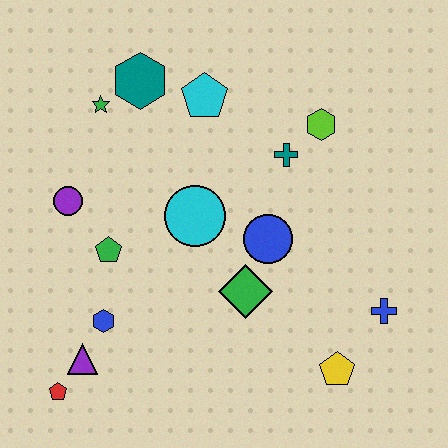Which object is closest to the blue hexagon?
The purple triangle is closest to the blue hexagon.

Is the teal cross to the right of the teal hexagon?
Yes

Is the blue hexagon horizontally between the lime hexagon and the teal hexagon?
No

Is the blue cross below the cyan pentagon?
Yes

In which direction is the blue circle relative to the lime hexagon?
The blue circle is below the lime hexagon.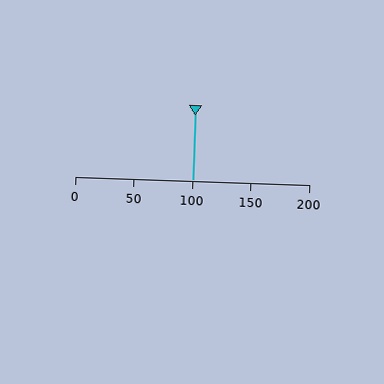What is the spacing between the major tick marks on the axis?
The major ticks are spaced 50 apart.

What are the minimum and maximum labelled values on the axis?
The axis runs from 0 to 200.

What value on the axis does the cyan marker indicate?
The marker indicates approximately 100.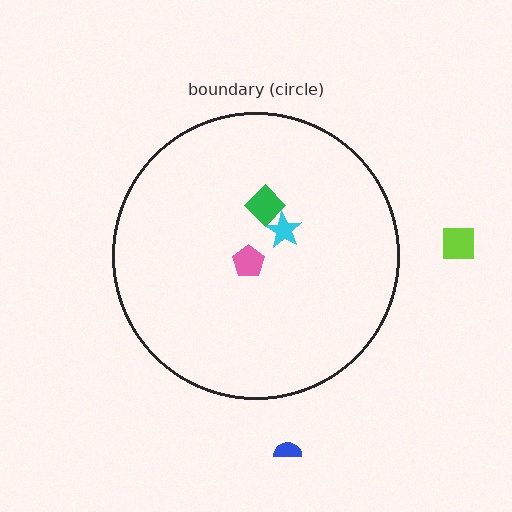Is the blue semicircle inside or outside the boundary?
Outside.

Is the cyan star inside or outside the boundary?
Inside.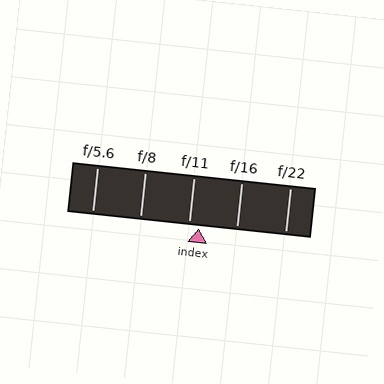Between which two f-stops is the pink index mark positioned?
The index mark is between f/11 and f/16.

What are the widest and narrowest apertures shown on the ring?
The widest aperture shown is f/5.6 and the narrowest is f/22.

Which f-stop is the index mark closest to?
The index mark is closest to f/11.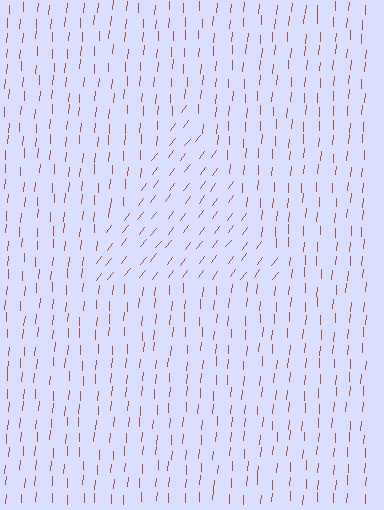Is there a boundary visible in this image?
Yes, there is a texture boundary formed by a change in line orientation.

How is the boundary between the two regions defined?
The boundary is defined purely by a change in line orientation (approximately 33 degrees difference). All lines are the same color and thickness.